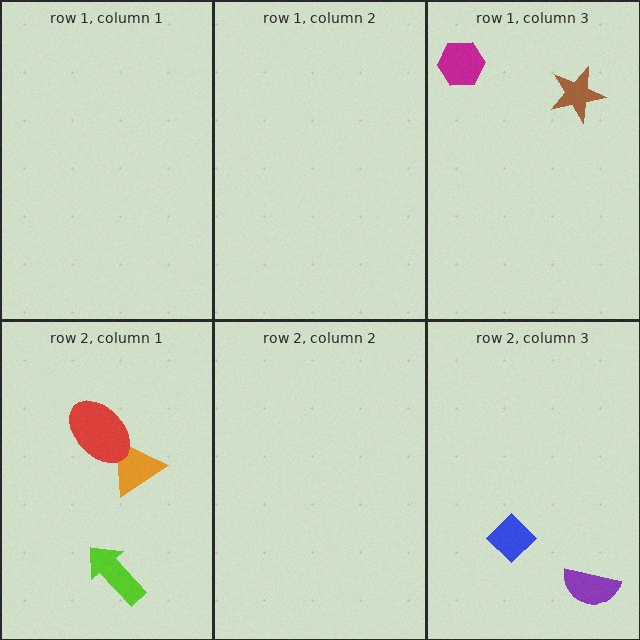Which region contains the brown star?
The row 1, column 3 region.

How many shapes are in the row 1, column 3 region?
2.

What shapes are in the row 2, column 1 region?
The orange triangle, the red ellipse, the lime arrow.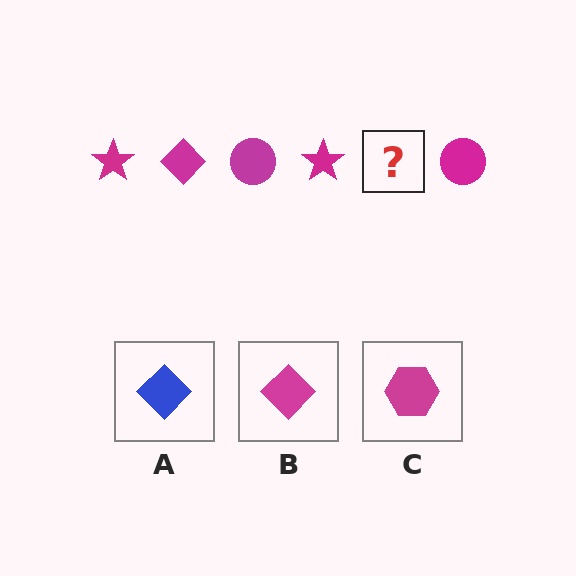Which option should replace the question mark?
Option B.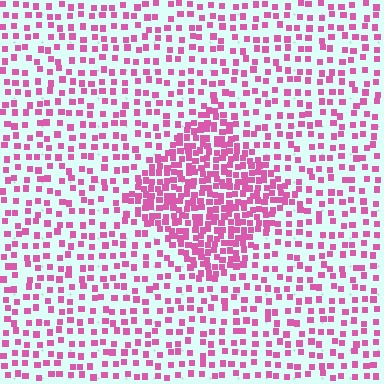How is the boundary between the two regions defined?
The boundary is defined by a change in element density (approximately 2.4x ratio). All elements are the same color, size, and shape.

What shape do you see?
I see a diamond.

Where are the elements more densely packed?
The elements are more densely packed inside the diamond boundary.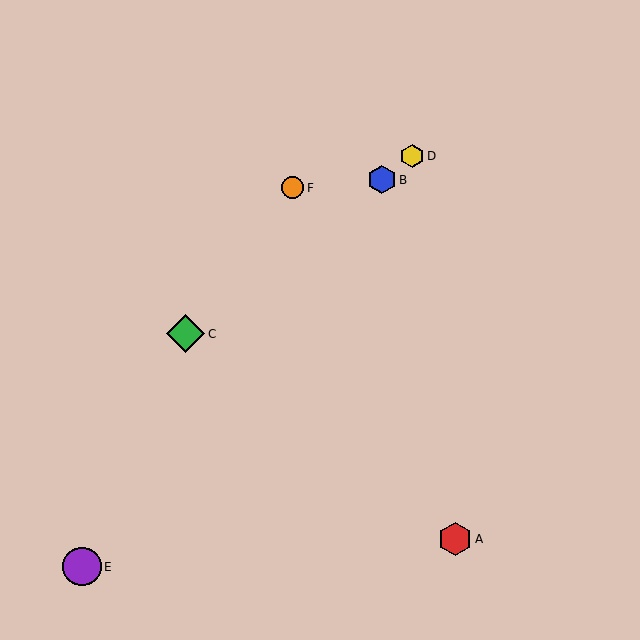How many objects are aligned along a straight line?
3 objects (B, C, D) are aligned along a straight line.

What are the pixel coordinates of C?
Object C is at (186, 334).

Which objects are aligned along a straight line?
Objects B, C, D are aligned along a straight line.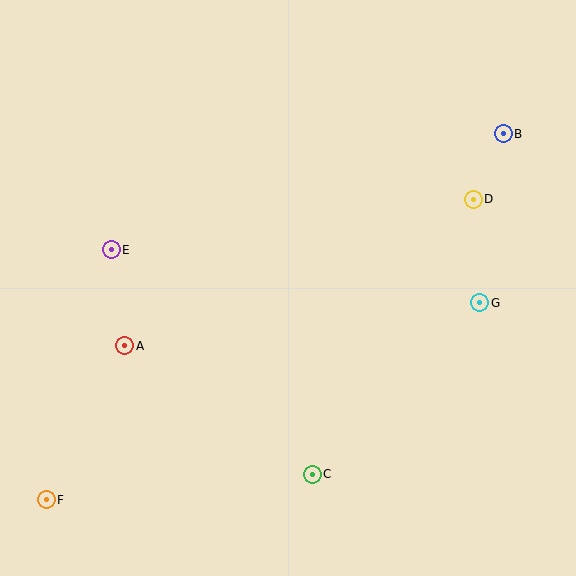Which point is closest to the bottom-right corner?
Point C is closest to the bottom-right corner.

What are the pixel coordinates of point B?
Point B is at (503, 134).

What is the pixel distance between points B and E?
The distance between B and E is 408 pixels.